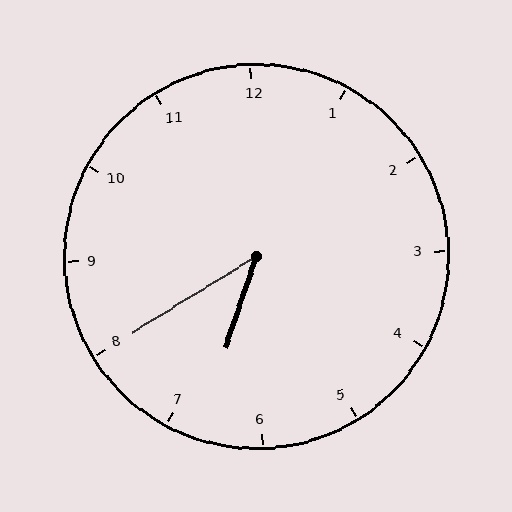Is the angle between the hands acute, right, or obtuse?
It is acute.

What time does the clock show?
6:40.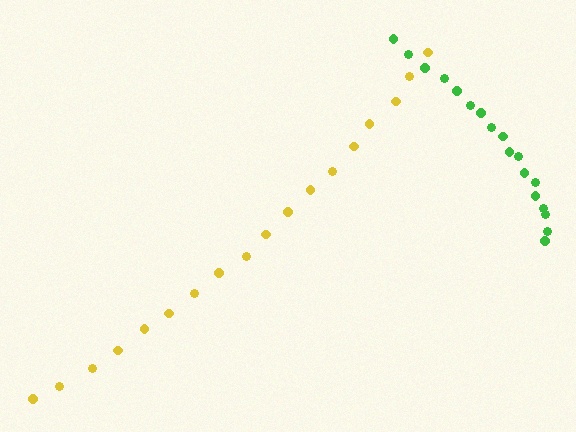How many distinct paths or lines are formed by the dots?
There are 2 distinct paths.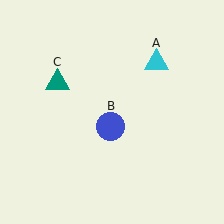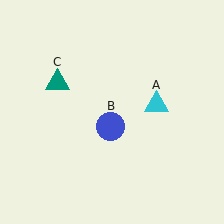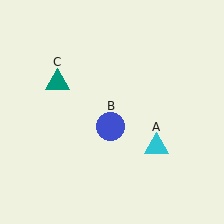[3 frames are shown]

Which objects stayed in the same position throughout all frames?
Blue circle (object B) and teal triangle (object C) remained stationary.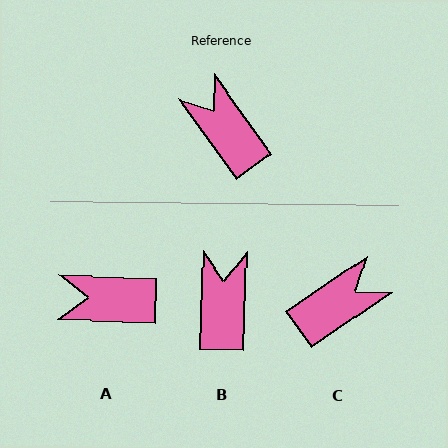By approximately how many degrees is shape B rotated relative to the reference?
Approximately 38 degrees clockwise.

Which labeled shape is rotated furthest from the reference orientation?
C, about 91 degrees away.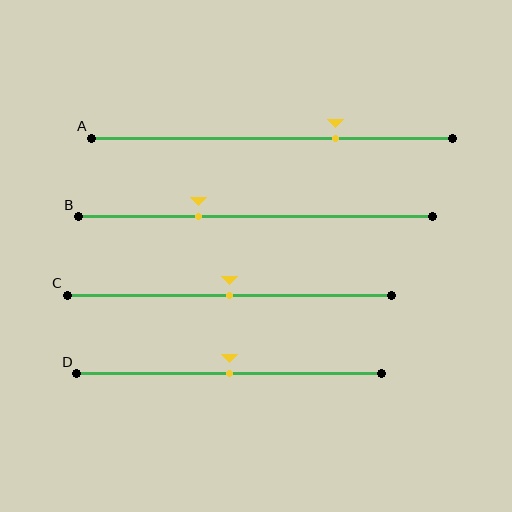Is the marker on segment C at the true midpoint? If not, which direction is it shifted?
Yes, the marker on segment C is at the true midpoint.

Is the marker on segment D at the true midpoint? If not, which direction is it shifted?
Yes, the marker on segment D is at the true midpoint.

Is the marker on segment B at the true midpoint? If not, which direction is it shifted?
No, the marker on segment B is shifted to the left by about 16% of the segment length.